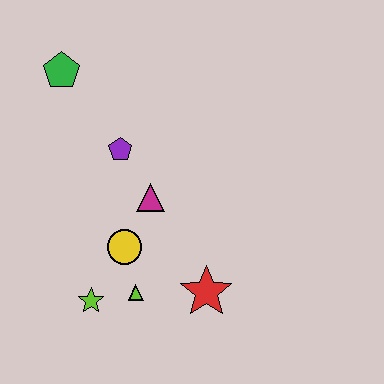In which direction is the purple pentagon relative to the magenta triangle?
The purple pentagon is above the magenta triangle.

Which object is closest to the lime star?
The lime triangle is closest to the lime star.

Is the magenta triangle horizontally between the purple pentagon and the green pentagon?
No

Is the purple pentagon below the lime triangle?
No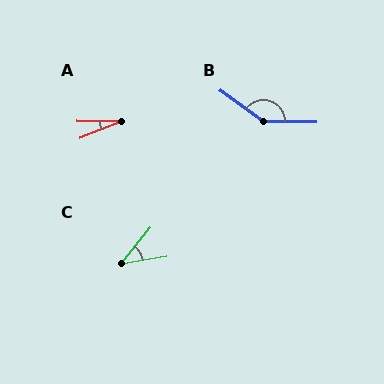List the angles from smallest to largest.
A (23°), C (42°), B (144°).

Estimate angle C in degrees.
Approximately 42 degrees.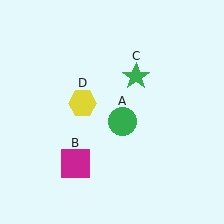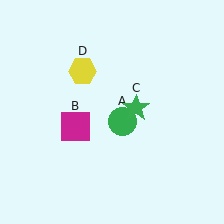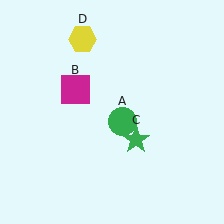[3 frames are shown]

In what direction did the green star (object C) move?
The green star (object C) moved down.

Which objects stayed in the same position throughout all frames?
Green circle (object A) remained stationary.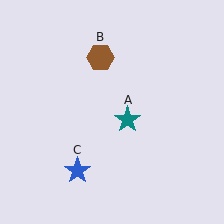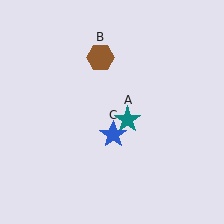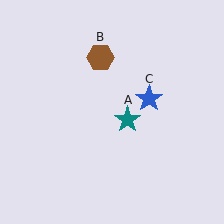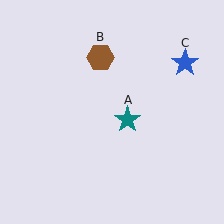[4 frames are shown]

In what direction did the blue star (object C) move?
The blue star (object C) moved up and to the right.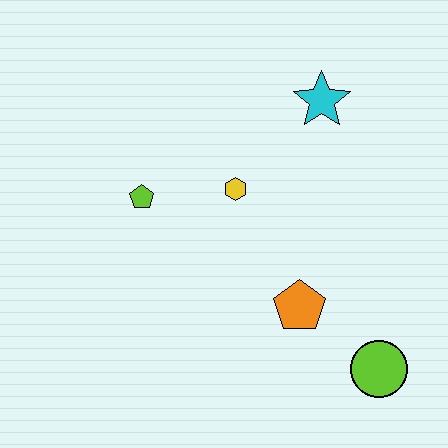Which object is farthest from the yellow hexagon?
The lime circle is farthest from the yellow hexagon.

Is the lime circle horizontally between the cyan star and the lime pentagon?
No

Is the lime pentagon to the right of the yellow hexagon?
No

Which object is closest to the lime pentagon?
The yellow hexagon is closest to the lime pentagon.